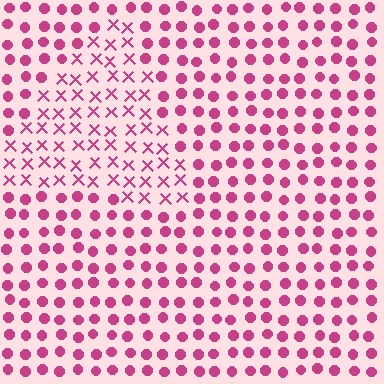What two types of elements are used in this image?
The image uses X marks inside the triangle region and circles outside it.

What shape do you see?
I see a triangle.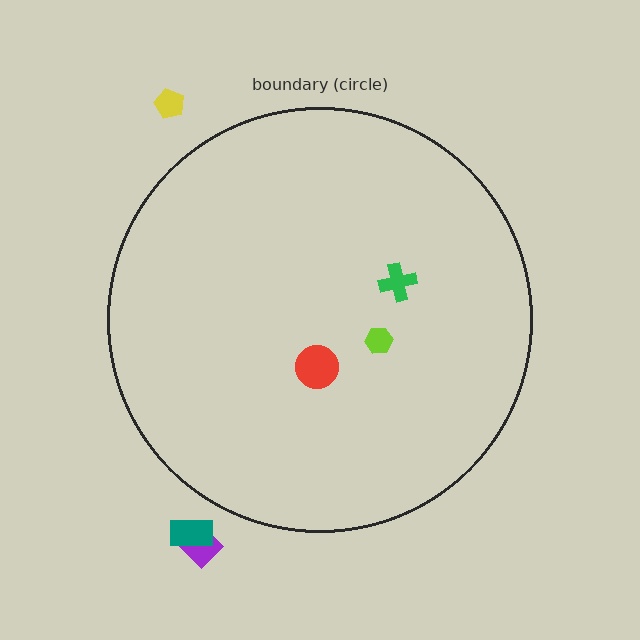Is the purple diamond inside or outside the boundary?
Outside.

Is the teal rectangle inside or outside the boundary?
Outside.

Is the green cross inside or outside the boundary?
Inside.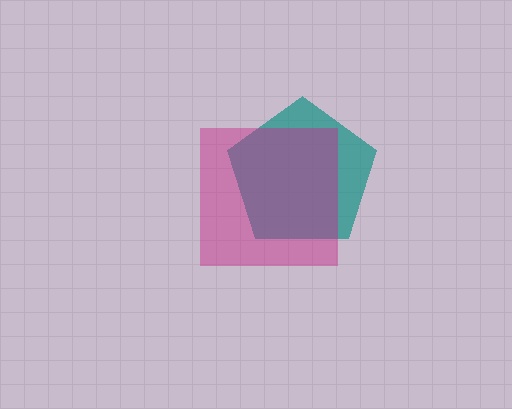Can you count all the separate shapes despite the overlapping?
Yes, there are 2 separate shapes.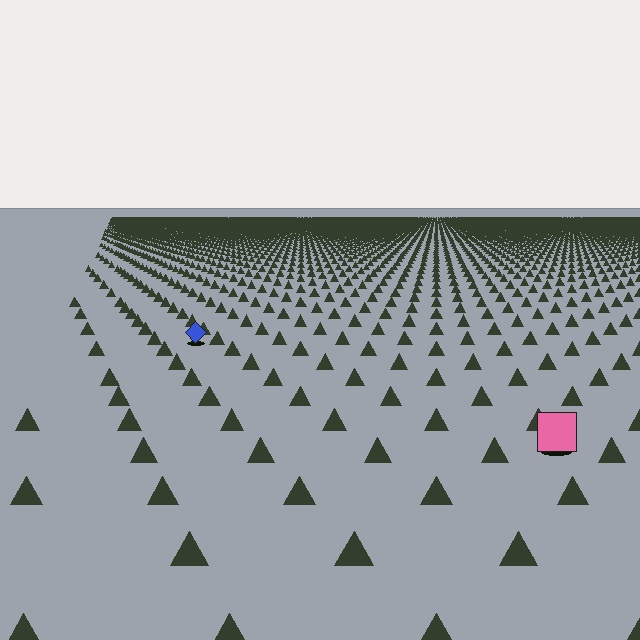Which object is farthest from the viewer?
The blue diamond is farthest from the viewer. It appears smaller and the ground texture around it is denser.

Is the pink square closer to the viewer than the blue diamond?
Yes. The pink square is closer — you can tell from the texture gradient: the ground texture is coarser near it.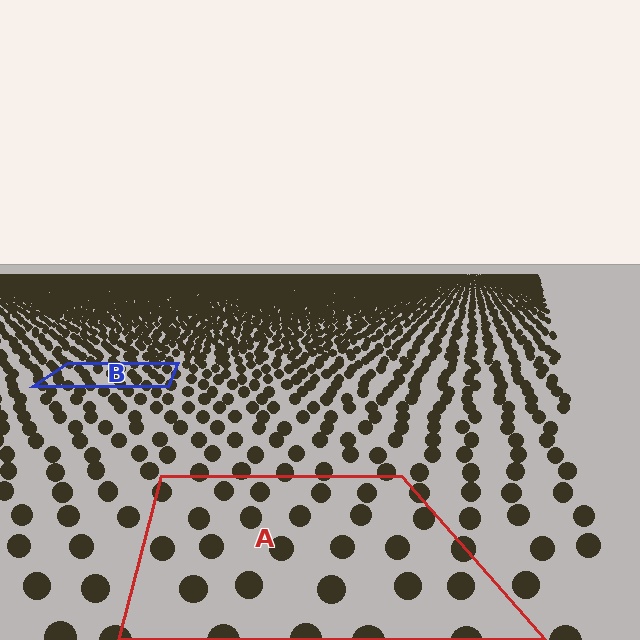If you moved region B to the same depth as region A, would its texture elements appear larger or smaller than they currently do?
They would appear larger. At a closer depth, the same texture elements are projected at a bigger on-screen size.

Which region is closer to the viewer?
Region A is closer. The texture elements there are larger and more spread out.